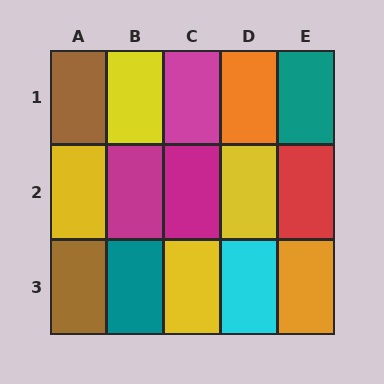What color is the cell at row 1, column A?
Brown.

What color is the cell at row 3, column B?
Teal.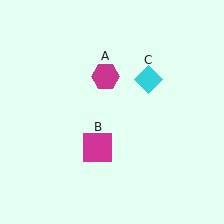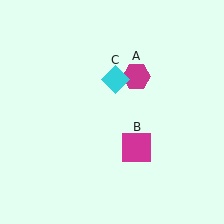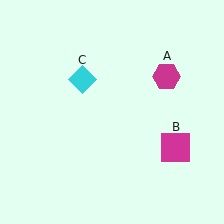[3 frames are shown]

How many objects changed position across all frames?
3 objects changed position: magenta hexagon (object A), magenta square (object B), cyan diamond (object C).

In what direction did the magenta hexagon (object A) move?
The magenta hexagon (object A) moved right.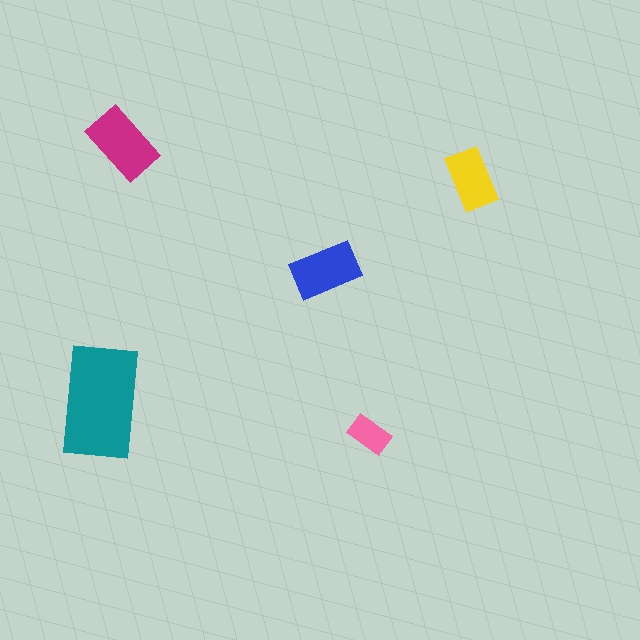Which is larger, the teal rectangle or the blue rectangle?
The teal one.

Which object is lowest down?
The pink rectangle is bottommost.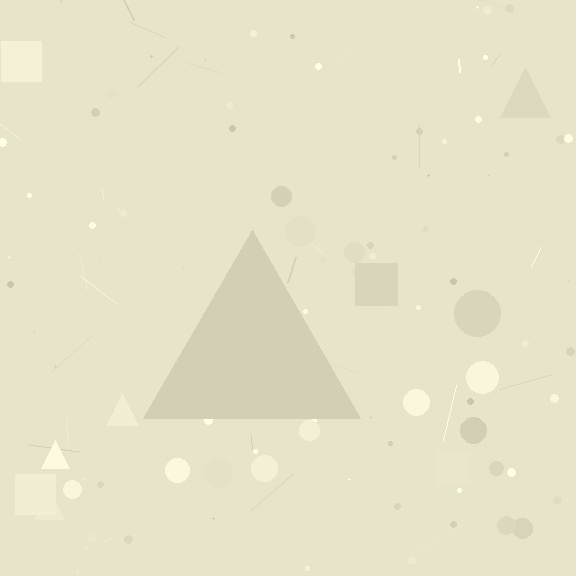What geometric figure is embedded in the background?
A triangle is embedded in the background.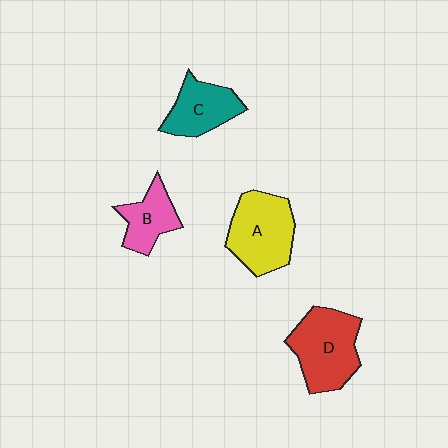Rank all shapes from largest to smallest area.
From largest to smallest: D (red), A (yellow), C (teal), B (pink).